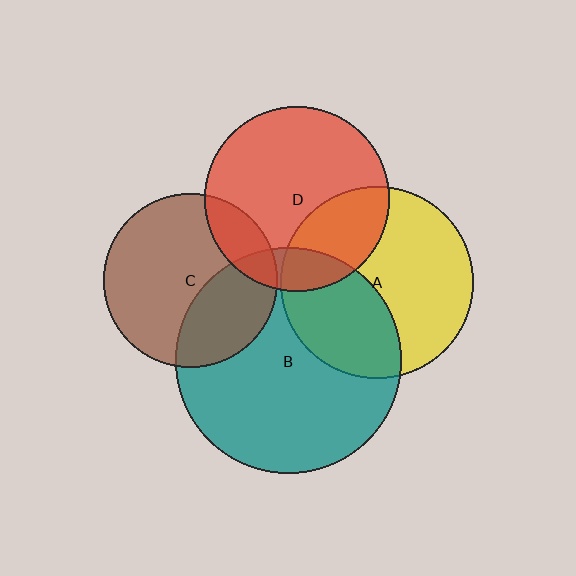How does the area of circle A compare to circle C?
Approximately 1.2 times.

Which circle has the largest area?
Circle B (teal).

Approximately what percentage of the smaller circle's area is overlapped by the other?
Approximately 15%.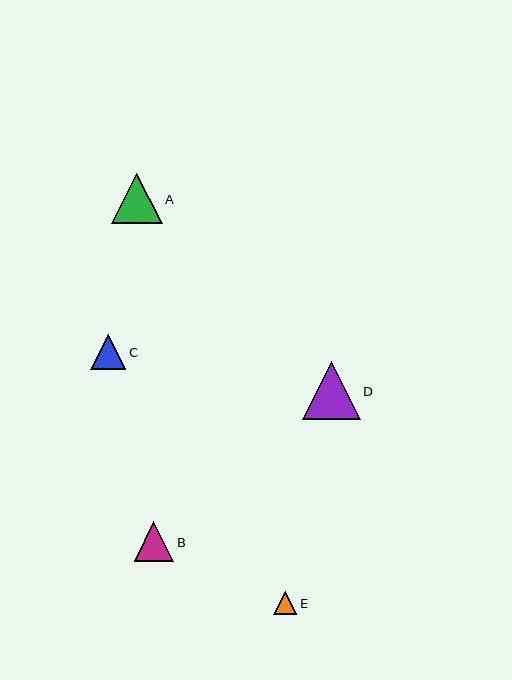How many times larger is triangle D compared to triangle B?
Triangle D is approximately 1.5 times the size of triangle B.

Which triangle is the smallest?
Triangle E is the smallest with a size of approximately 23 pixels.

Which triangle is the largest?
Triangle D is the largest with a size of approximately 58 pixels.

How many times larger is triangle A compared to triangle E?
Triangle A is approximately 2.2 times the size of triangle E.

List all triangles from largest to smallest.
From largest to smallest: D, A, B, C, E.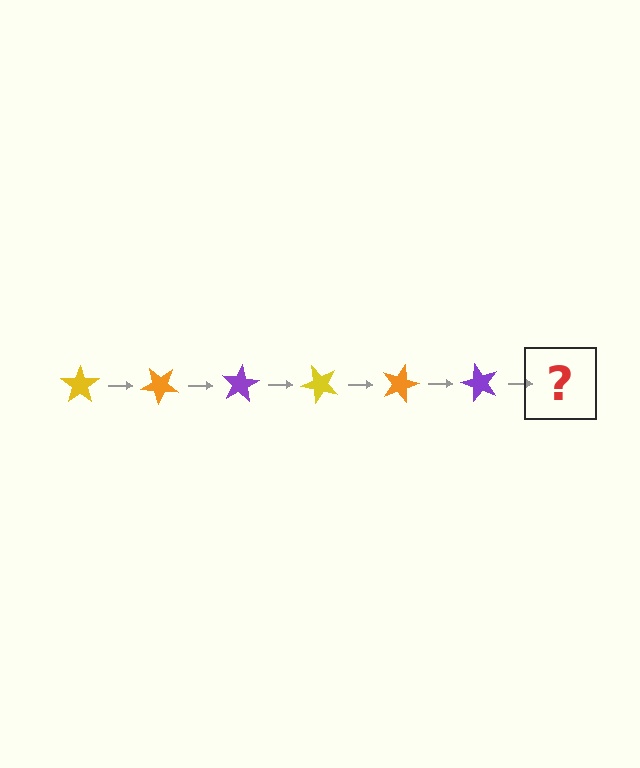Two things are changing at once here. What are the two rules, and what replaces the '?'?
The two rules are that it rotates 40 degrees each step and the color cycles through yellow, orange, and purple. The '?' should be a yellow star, rotated 240 degrees from the start.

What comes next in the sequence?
The next element should be a yellow star, rotated 240 degrees from the start.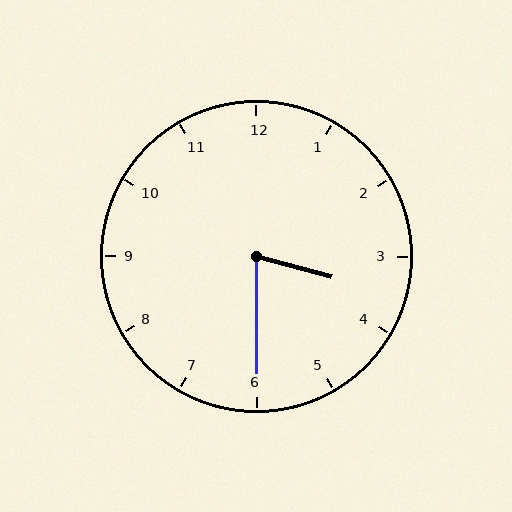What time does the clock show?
3:30.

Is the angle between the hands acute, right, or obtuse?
It is acute.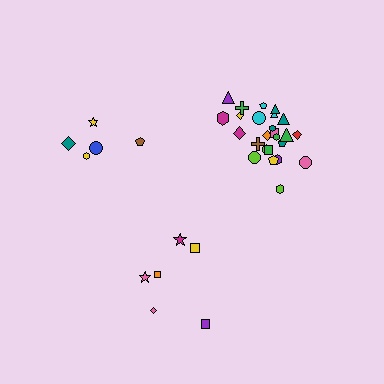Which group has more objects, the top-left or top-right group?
The top-right group.